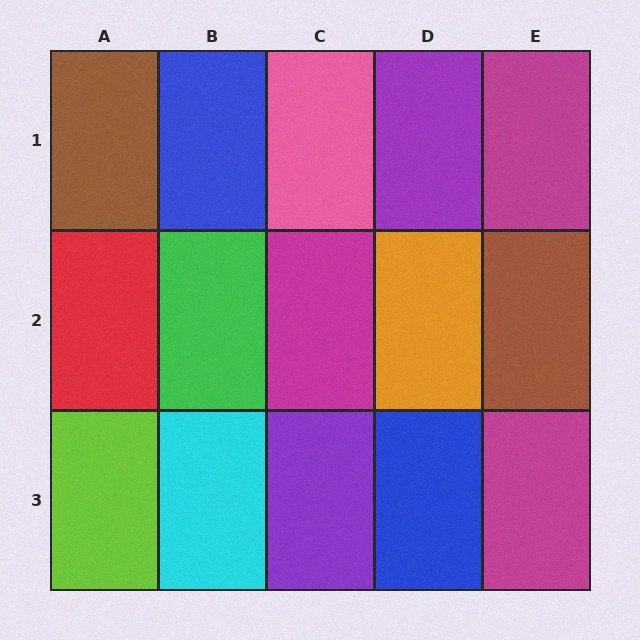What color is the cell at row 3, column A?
Lime.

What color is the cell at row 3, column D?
Blue.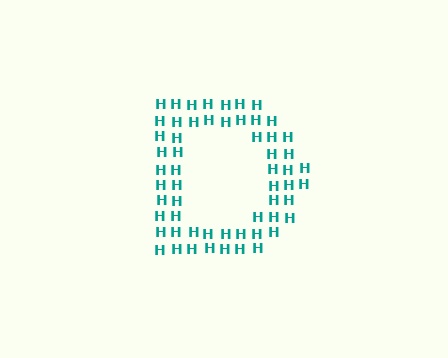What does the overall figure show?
The overall figure shows the letter D.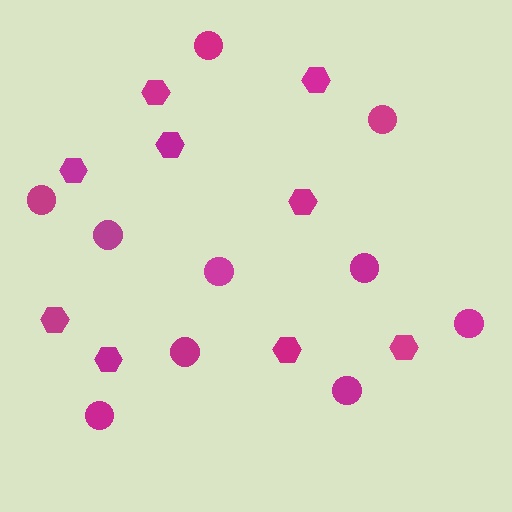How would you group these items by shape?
There are 2 groups: one group of circles (10) and one group of hexagons (9).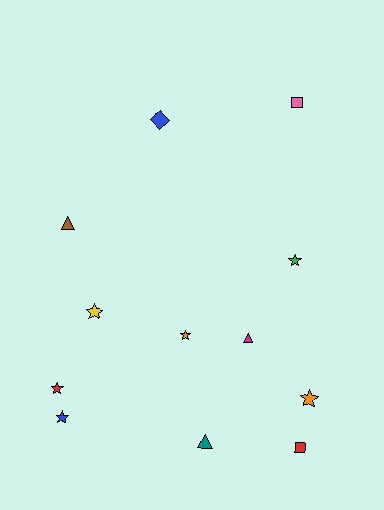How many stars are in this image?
There are 6 stars.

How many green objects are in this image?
There is 1 green object.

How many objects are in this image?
There are 12 objects.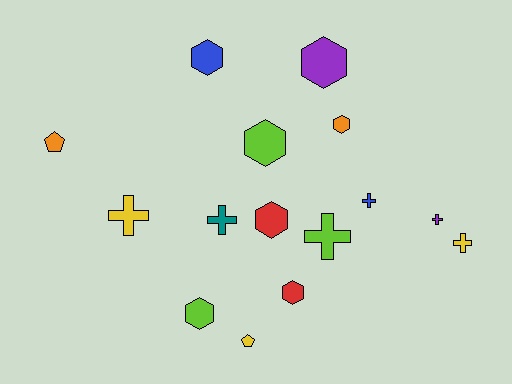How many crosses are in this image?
There are 6 crosses.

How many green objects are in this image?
There are no green objects.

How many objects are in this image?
There are 15 objects.